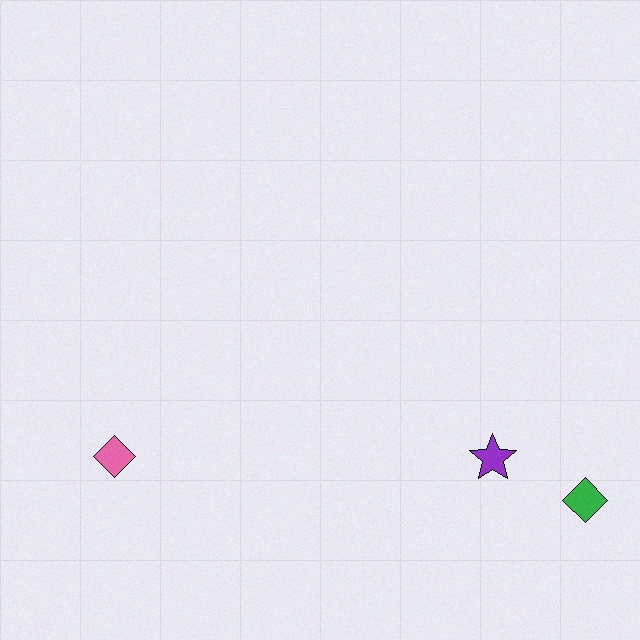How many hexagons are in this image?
There are no hexagons.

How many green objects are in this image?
There is 1 green object.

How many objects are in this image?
There are 3 objects.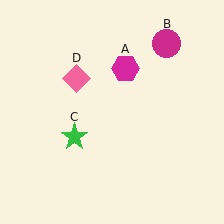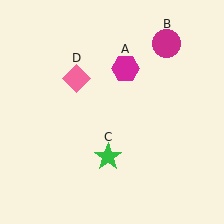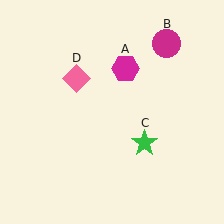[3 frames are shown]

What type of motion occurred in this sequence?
The green star (object C) rotated counterclockwise around the center of the scene.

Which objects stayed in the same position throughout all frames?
Magenta hexagon (object A) and magenta circle (object B) and pink diamond (object D) remained stationary.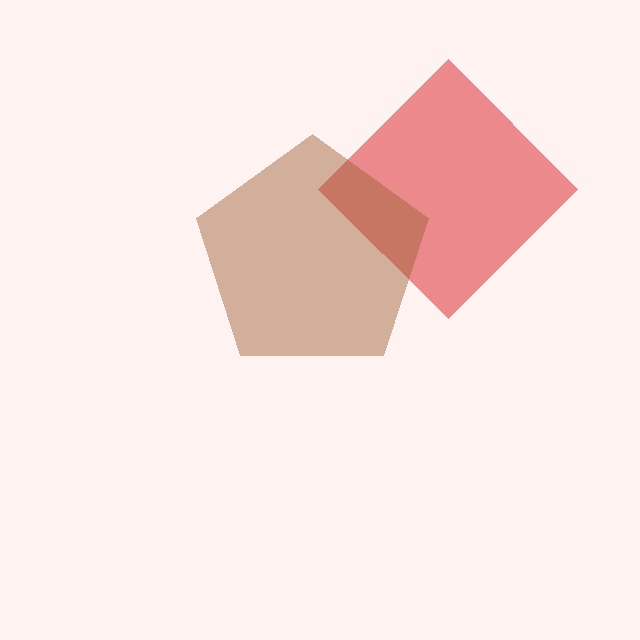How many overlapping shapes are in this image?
There are 2 overlapping shapes in the image.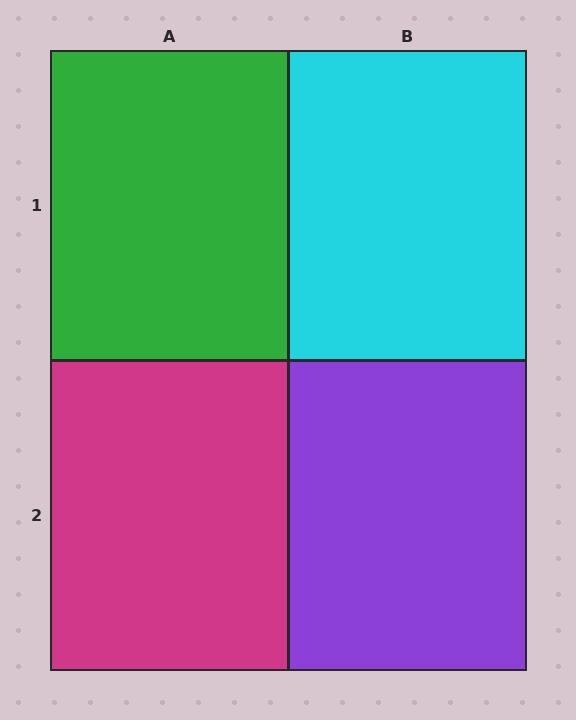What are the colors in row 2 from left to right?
Magenta, purple.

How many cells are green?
1 cell is green.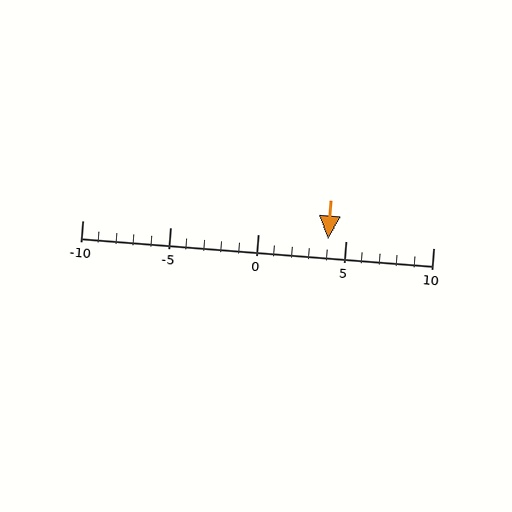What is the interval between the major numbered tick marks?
The major tick marks are spaced 5 units apart.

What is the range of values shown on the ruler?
The ruler shows values from -10 to 10.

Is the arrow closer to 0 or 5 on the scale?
The arrow is closer to 5.